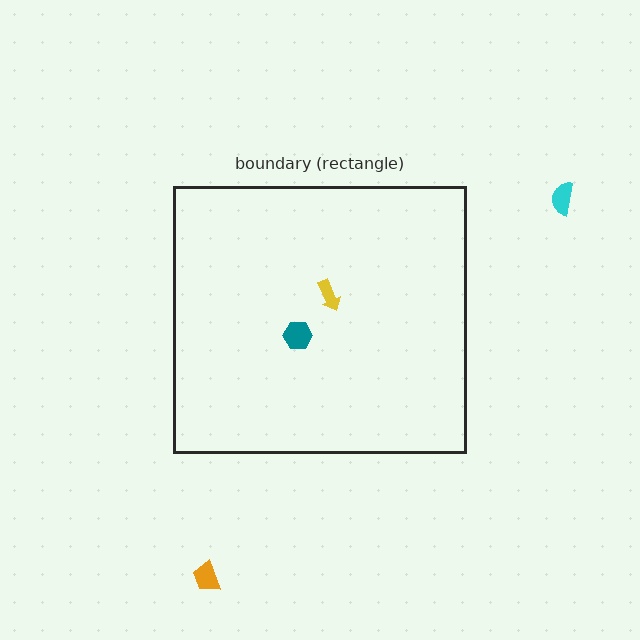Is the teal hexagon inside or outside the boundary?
Inside.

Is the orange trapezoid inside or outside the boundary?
Outside.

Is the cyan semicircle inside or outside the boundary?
Outside.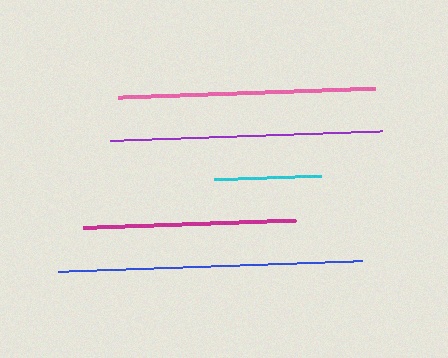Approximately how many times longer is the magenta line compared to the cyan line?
The magenta line is approximately 2.0 times the length of the cyan line.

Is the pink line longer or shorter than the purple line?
The purple line is longer than the pink line.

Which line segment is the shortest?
The cyan line is the shortest at approximately 107 pixels.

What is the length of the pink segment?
The pink segment is approximately 256 pixels long.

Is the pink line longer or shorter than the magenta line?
The pink line is longer than the magenta line.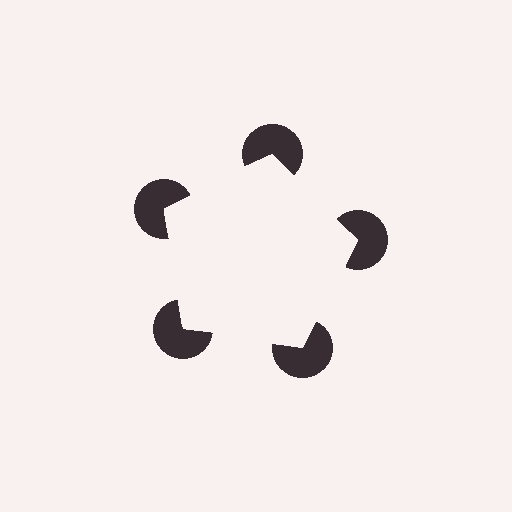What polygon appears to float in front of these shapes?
An illusory pentagon — its edges are inferred from the aligned wedge cuts in the pac-man discs, not physically drawn.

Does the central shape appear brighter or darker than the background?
It typically appears slightly brighter than the background, even though no actual brightness change is drawn.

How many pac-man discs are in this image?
There are 5 — one at each vertex of the illusory pentagon.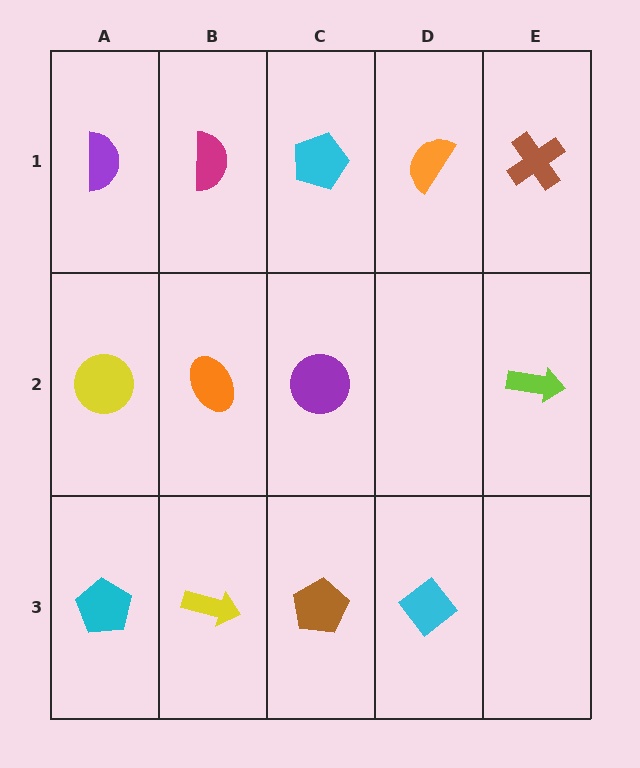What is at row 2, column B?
An orange ellipse.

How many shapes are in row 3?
4 shapes.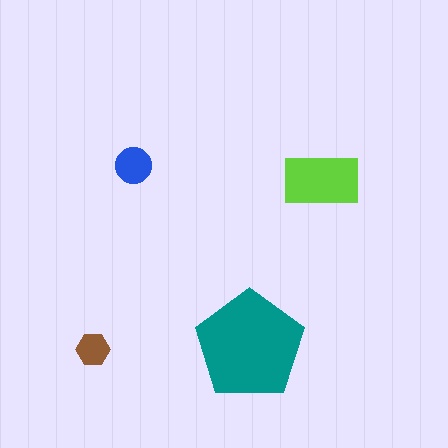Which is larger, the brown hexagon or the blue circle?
The blue circle.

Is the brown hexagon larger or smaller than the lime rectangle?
Smaller.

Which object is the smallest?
The brown hexagon.